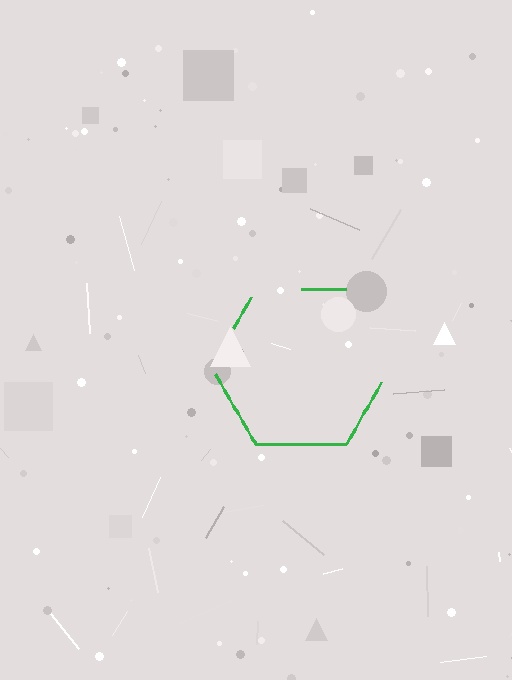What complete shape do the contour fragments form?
The contour fragments form a hexagon.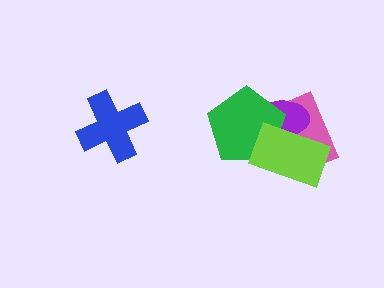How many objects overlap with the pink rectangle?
3 objects overlap with the pink rectangle.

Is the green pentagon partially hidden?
Yes, it is partially covered by another shape.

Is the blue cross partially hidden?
No, no other shape covers it.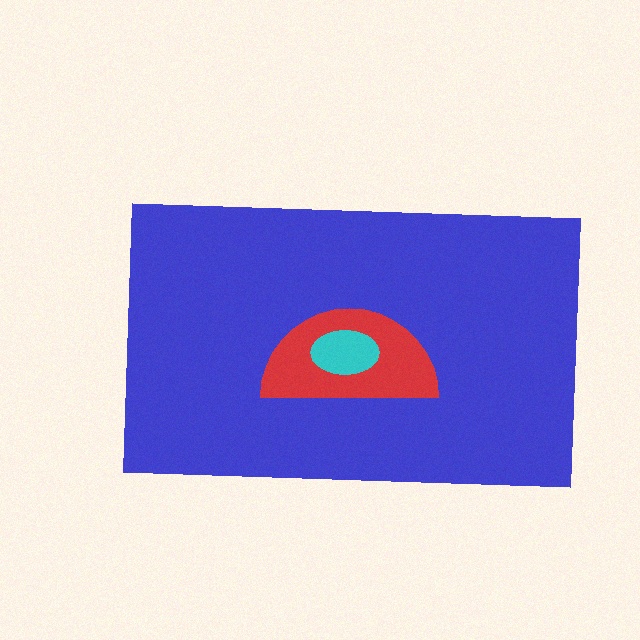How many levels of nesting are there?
3.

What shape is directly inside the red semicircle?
The cyan ellipse.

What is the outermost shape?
The blue rectangle.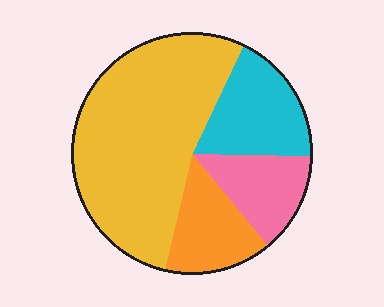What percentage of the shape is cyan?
Cyan covers roughly 20% of the shape.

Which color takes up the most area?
Yellow, at roughly 55%.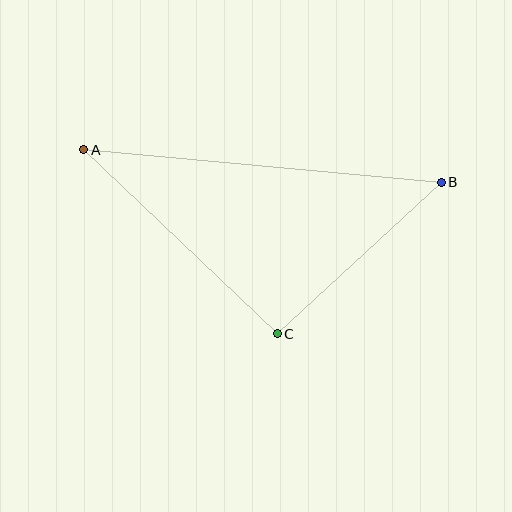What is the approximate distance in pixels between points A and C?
The distance between A and C is approximately 267 pixels.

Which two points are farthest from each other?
Points A and B are farthest from each other.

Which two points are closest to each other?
Points B and C are closest to each other.